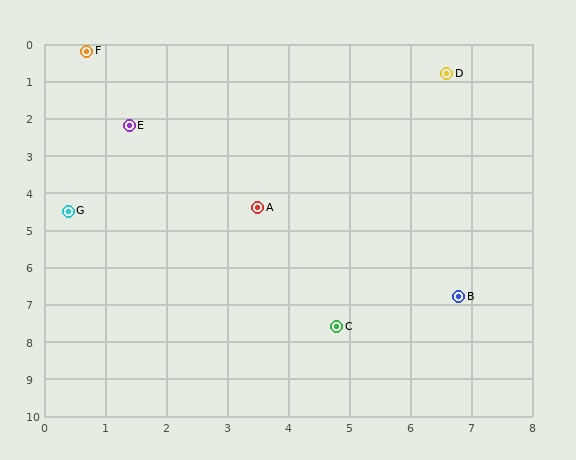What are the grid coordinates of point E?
Point E is at approximately (1.4, 2.2).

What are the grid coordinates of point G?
Point G is at approximately (0.4, 4.5).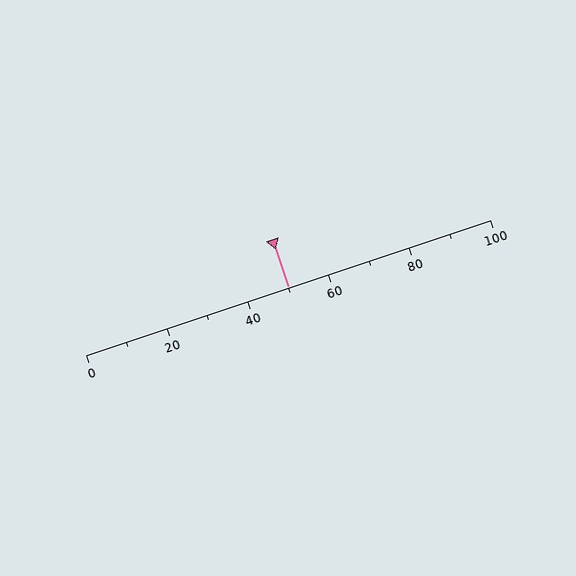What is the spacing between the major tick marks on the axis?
The major ticks are spaced 20 apart.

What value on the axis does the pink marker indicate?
The marker indicates approximately 50.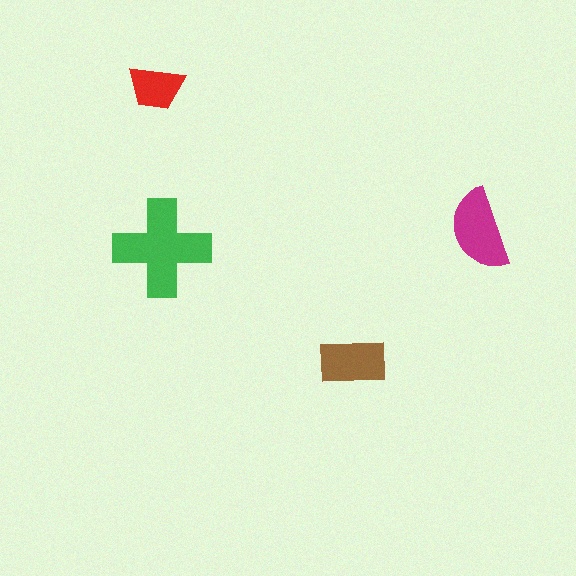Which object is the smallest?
The red trapezoid.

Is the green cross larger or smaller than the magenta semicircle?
Larger.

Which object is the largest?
The green cross.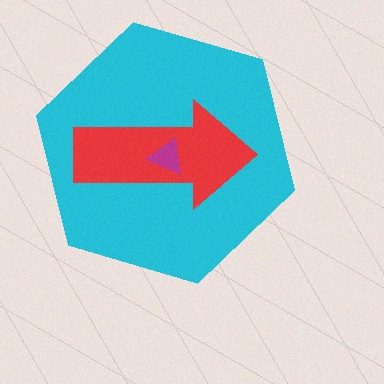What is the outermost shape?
The cyan hexagon.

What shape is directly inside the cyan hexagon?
The red arrow.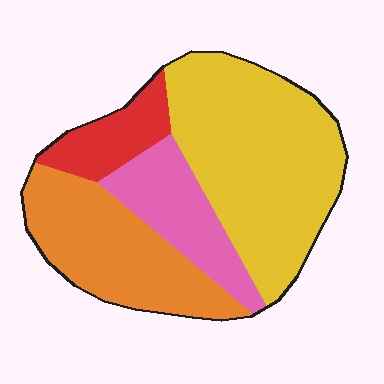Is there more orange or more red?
Orange.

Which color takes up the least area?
Red, at roughly 10%.